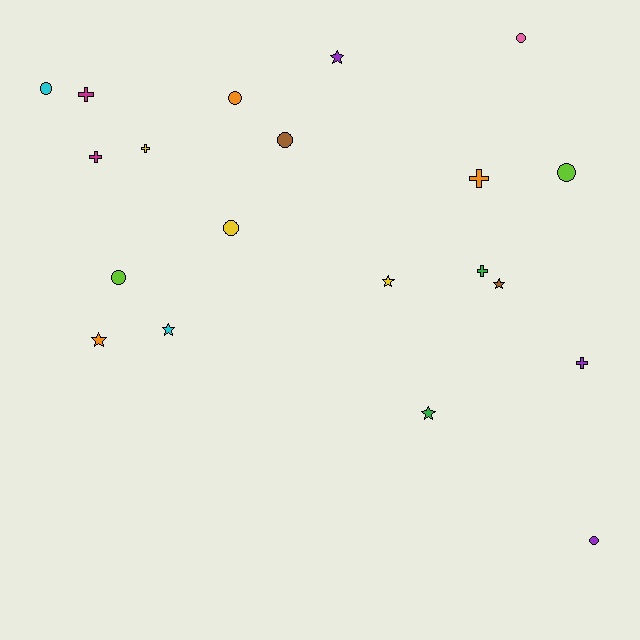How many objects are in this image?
There are 20 objects.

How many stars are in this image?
There are 6 stars.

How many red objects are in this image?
There are no red objects.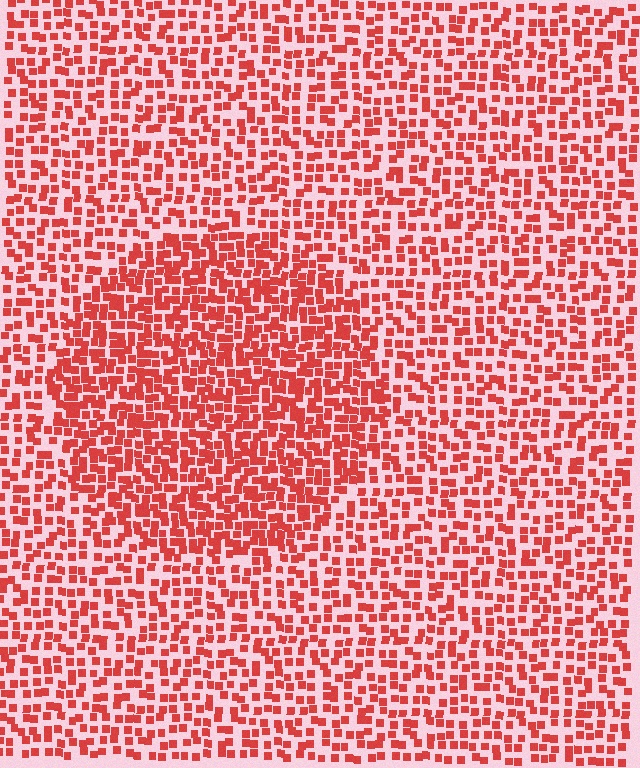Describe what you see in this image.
The image contains small red elements arranged at two different densities. A circle-shaped region is visible where the elements are more densely packed than the surrounding area.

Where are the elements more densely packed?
The elements are more densely packed inside the circle boundary.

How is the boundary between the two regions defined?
The boundary is defined by a change in element density (approximately 1.6x ratio). All elements are the same color, size, and shape.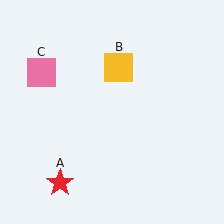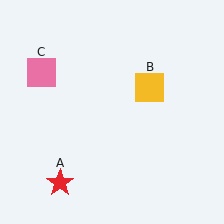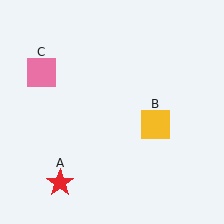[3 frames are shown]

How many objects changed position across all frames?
1 object changed position: yellow square (object B).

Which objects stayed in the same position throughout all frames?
Red star (object A) and pink square (object C) remained stationary.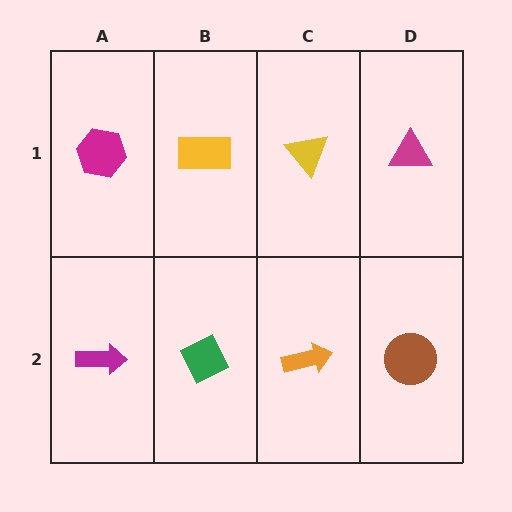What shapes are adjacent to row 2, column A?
A magenta hexagon (row 1, column A), a green diamond (row 2, column B).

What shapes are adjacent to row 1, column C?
An orange arrow (row 2, column C), a yellow rectangle (row 1, column B), a magenta triangle (row 1, column D).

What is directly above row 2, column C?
A yellow triangle.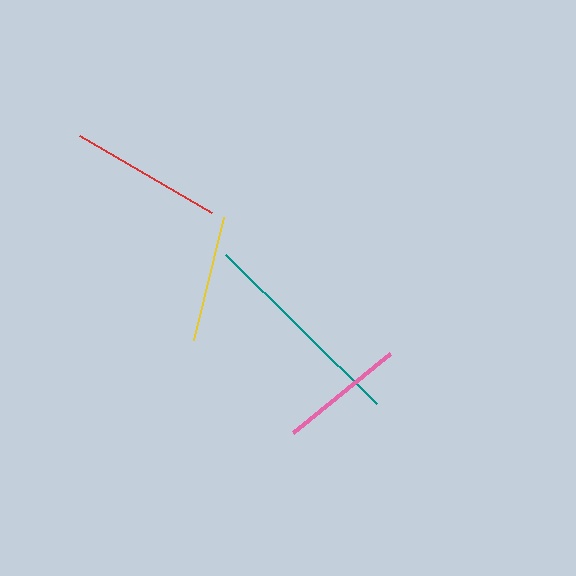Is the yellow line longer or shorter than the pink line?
The yellow line is longer than the pink line.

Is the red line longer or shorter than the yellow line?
The red line is longer than the yellow line.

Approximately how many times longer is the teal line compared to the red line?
The teal line is approximately 1.4 times the length of the red line.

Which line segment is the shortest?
The pink line is the shortest at approximately 126 pixels.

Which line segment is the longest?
The teal line is the longest at approximately 212 pixels.